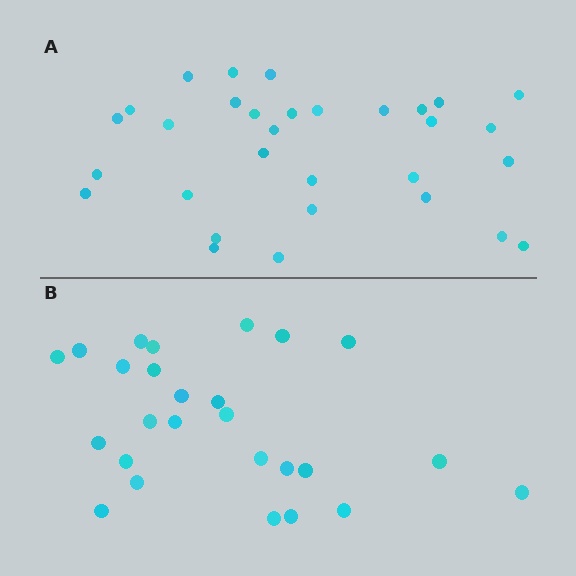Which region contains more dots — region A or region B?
Region A (the top region) has more dots.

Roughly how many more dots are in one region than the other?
Region A has about 5 more dots than region B.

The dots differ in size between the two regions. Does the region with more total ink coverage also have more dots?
No. Region B has more total ink coverage because its dots are larger, but region A actually contains more individual dots. Total area can be misleading — the number of items is what matters here.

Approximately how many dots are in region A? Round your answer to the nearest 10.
About 30 dots. (The exact count is 31, which rounds to 30.)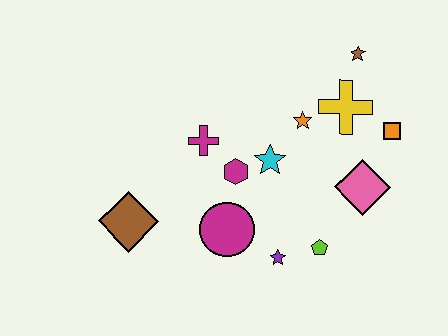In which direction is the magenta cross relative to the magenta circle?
The magenta cross is above the magenta circle.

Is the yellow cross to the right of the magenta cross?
Yes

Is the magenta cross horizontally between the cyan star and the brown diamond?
Yes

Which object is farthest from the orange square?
The brown diamond is farthest from the orange square.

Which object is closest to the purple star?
The lime pentagon is closest to the purple star.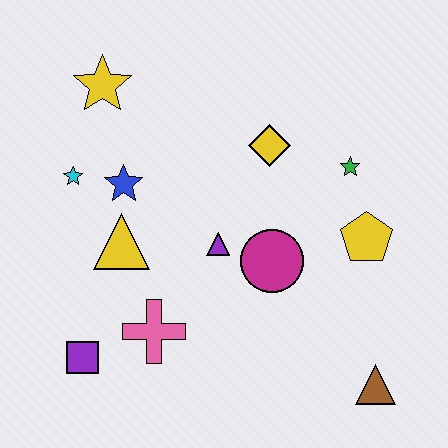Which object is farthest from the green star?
The purple square is farthest from the green star.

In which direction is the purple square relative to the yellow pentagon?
The purple square is to the left of the yellow pentagon.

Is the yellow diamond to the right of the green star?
No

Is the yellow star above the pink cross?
Yes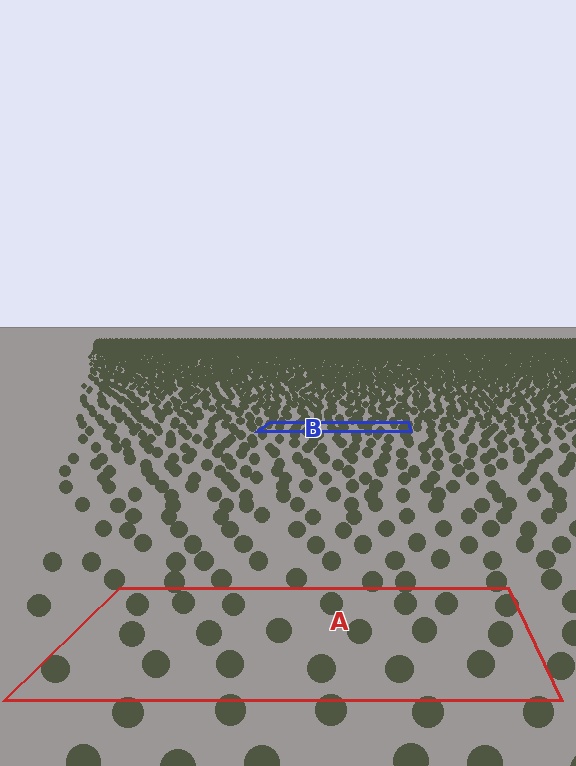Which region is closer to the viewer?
Region A is closer. The texture elements there are larger and more spread out.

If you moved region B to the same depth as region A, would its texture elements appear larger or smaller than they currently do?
They would appear larger. At a closer depth, the same texture elements are projected at a bigger on-screen size.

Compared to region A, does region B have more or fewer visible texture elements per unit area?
Region B has more texture elements per unit area — they are packed more densely because it is farther away.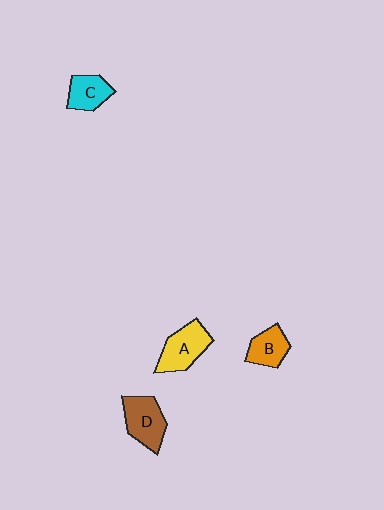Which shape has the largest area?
Shape A (yellow).